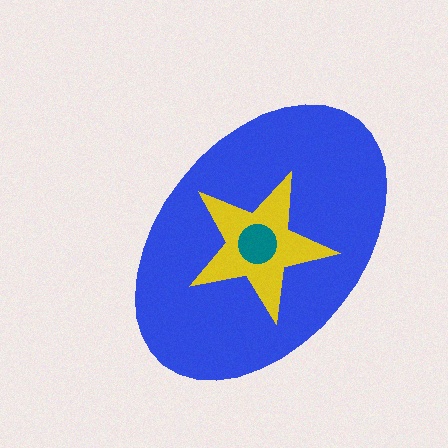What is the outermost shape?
The blue ellipse.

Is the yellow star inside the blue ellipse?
Yes.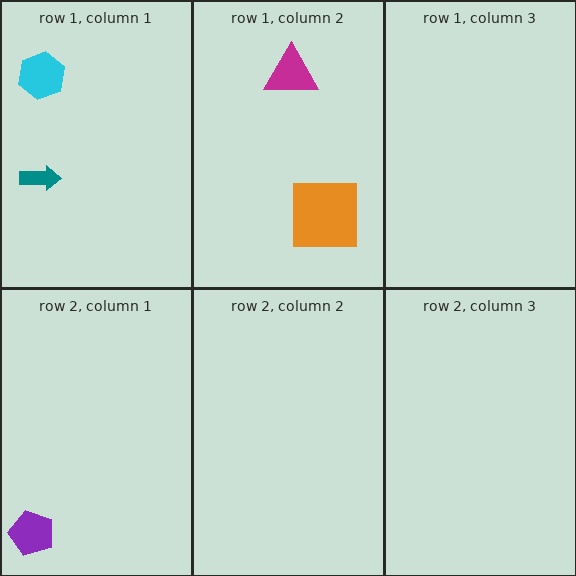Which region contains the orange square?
The row 1, column 2 region.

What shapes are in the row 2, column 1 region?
The purple pentagon.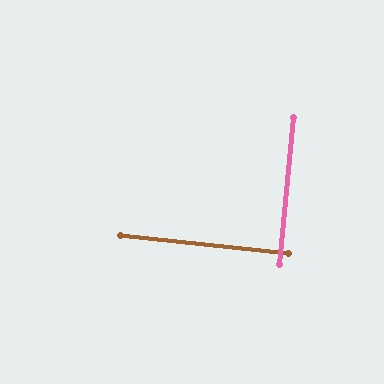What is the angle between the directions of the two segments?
Approximately 89 degrees.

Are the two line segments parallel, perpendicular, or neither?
Perpendicular — they meet at approximately 89°.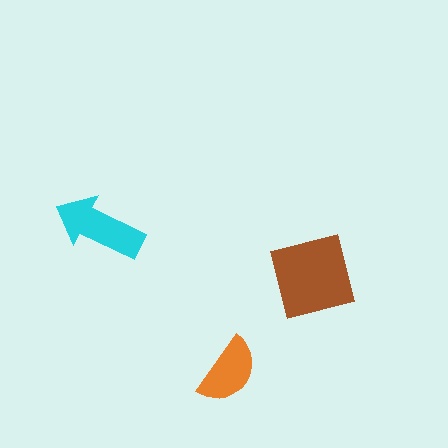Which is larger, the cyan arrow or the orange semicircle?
The cyan arrow.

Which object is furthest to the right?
The brown square is rightmost.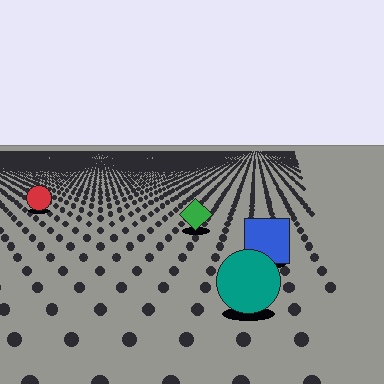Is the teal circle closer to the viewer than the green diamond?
Yes. The teal circle is closer — you can tell from the texture gradient: the ground texture is coarser near it.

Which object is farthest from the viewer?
The red circle is farthest from the viewer. It appears smaller and the ground texture around it is denser.